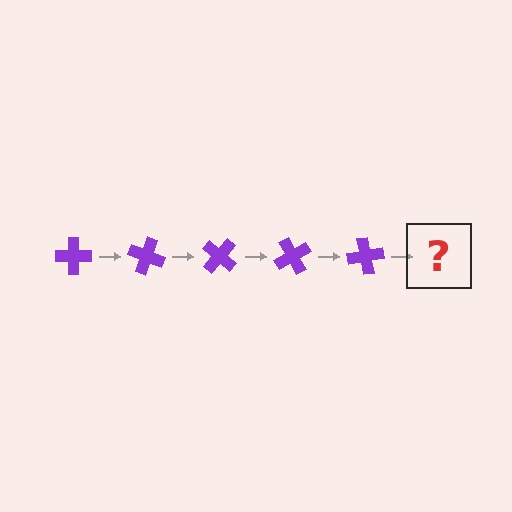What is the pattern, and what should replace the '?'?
The pattern is that the cross rotates 20 degrees each step. The '?' should be a purple cross rotated 100 degrees.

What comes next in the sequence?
The next element should be a purple cross rotated 100 degrees.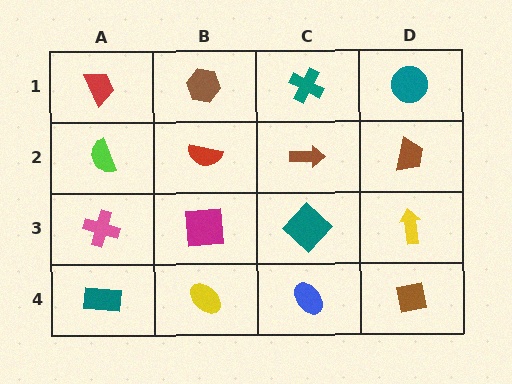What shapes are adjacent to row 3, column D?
A brown trapezoid (row 2, column D), a brown square (row 4, column D), a teal diamond (row 3, column C).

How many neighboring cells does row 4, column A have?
2.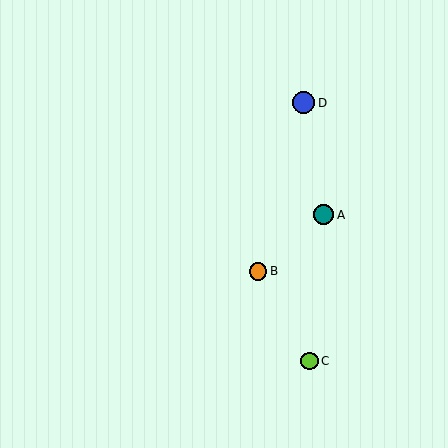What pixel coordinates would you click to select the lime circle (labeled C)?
Click at (309, 361) to select the lime circle C.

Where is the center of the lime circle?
The center of the lime circle is at (309, 361).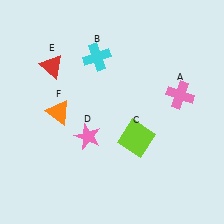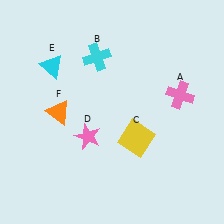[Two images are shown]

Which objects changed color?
C changed from lime to yellow. E changed from red to cyan.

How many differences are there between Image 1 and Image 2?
There are 2 differences between the two images.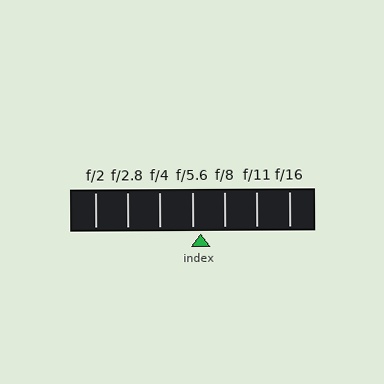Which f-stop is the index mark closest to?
The index mark is closest to f/5.6.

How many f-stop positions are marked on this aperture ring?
There are 7 f-stop positions marked.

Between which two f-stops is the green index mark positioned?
The index mark is between f/5.6 and f/8.